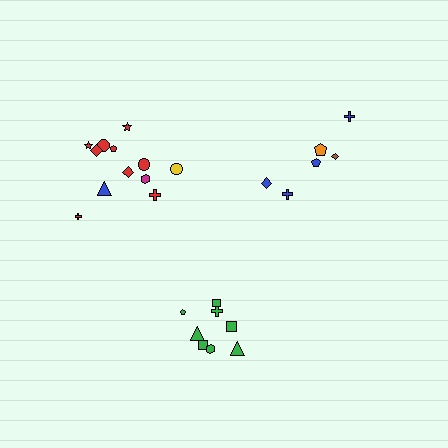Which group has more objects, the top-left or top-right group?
The top-left group.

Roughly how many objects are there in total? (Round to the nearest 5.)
Roughly 25 objects in total.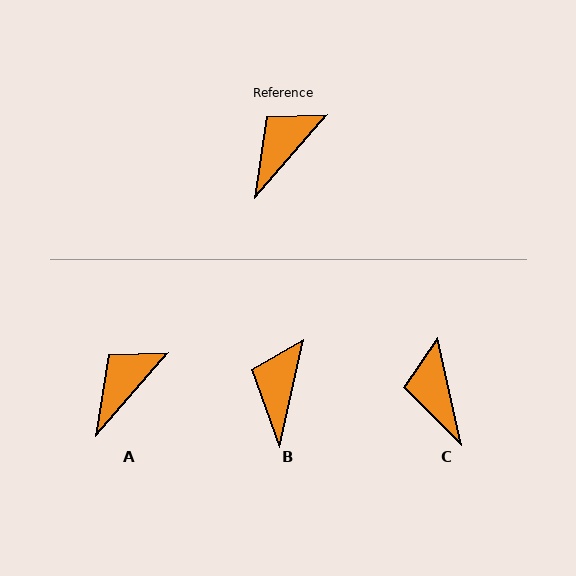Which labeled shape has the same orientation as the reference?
A.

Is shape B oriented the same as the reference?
No, it is off by about 28 degrees.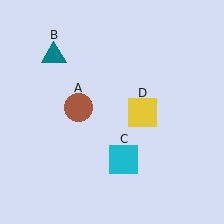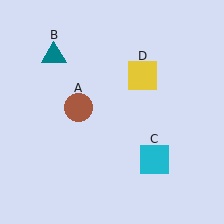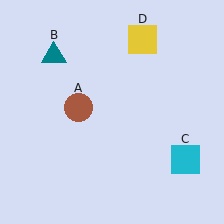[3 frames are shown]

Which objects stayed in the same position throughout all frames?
Brown circle (object A) and teal triangle (object B) remained stationary.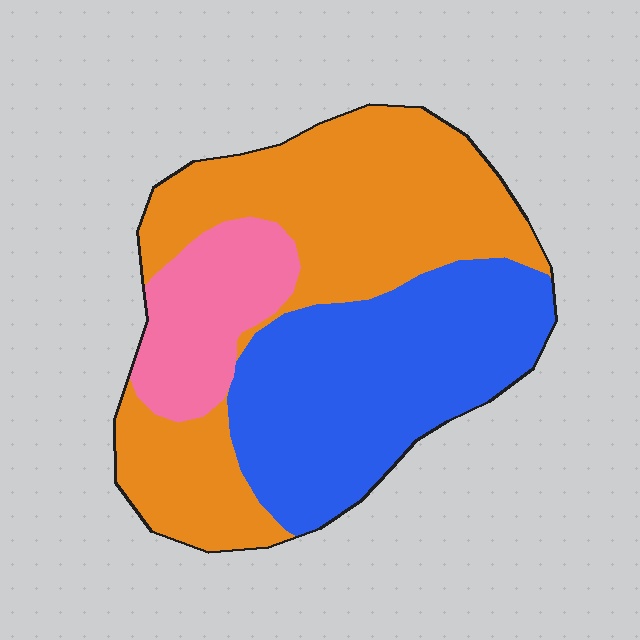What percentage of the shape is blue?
Blue takes up between a third and a half of the shape.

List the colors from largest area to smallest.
From largest to smallest: orange, blue, pink.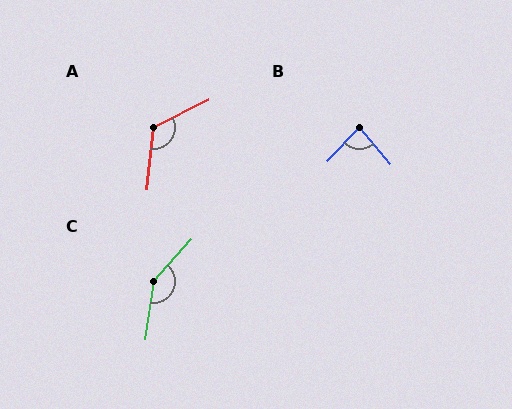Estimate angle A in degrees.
Approximately 122 degrees.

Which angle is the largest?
C, at approximately 147 degrees.